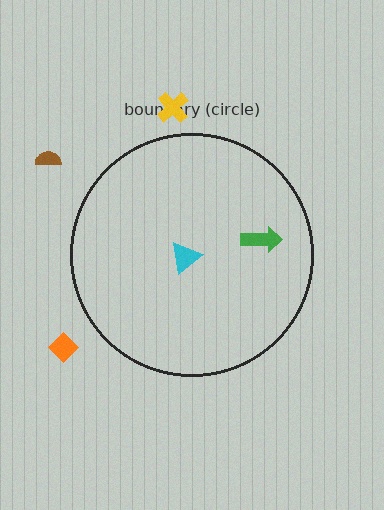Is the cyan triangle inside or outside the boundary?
Inside.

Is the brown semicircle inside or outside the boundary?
Outside.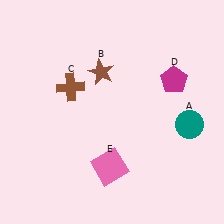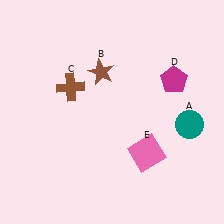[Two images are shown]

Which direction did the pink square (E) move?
The pink square (E) moved right.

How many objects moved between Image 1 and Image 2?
1 object moved between the two images.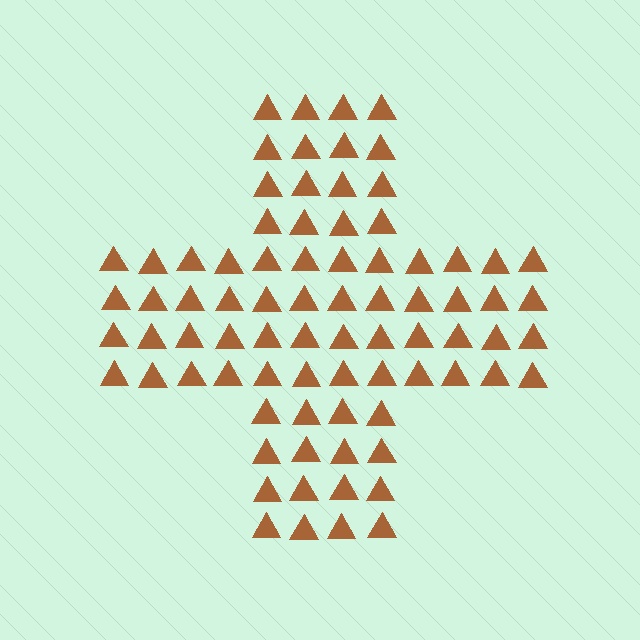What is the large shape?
The large shape is a cross.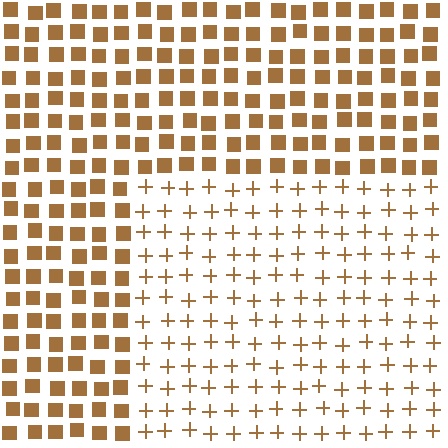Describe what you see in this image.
The image is filled with small brown elements arranged in a uniform grid. A rectangle-shaped region contains plus signs, while the surrounding area contains squares. The boundary is defined purely by the change in element shape.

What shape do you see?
I see a rectangle.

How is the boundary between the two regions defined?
The boundary is defined by a change in element shape: plus signs inside vs. squares outside. All elements share the same color and spacing.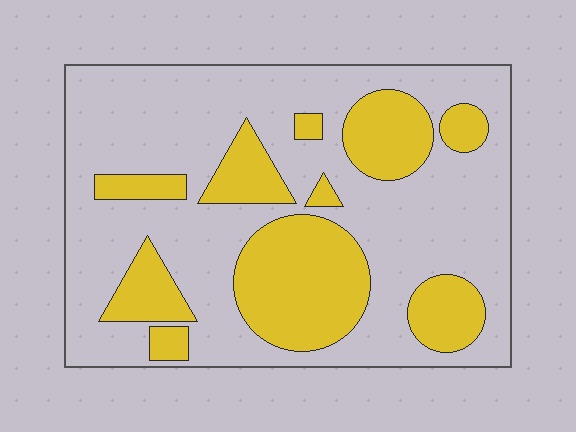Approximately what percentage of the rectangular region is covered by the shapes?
Approximately 30%.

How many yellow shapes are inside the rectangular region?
10.